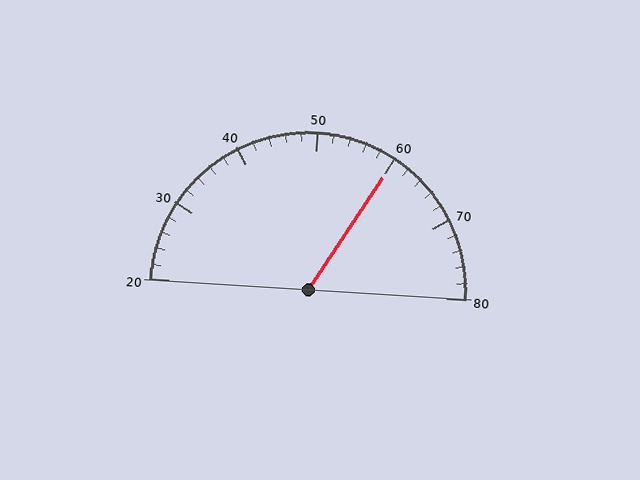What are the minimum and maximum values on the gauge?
The gauge ranges from 20 to 80.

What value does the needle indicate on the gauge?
The needle indicates approximately 60.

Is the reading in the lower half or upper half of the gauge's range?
The reading is in the upper half of the range (20 to 80).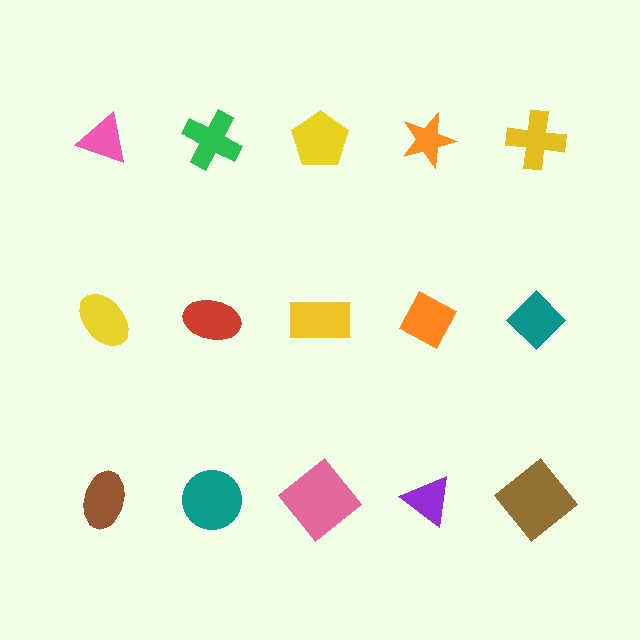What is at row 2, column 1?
A yellow ellipse.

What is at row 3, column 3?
A pink diamond.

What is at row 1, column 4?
An orange star.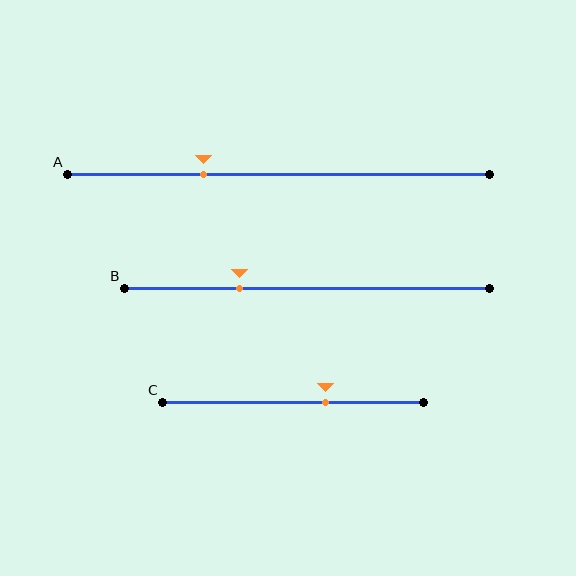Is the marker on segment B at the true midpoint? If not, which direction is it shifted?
No, the marker on segment B is shifted to the left by about 19% of the segment length.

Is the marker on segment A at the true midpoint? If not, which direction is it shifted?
No, the marker on segment A is shifted to the left by about 18% of the segment length.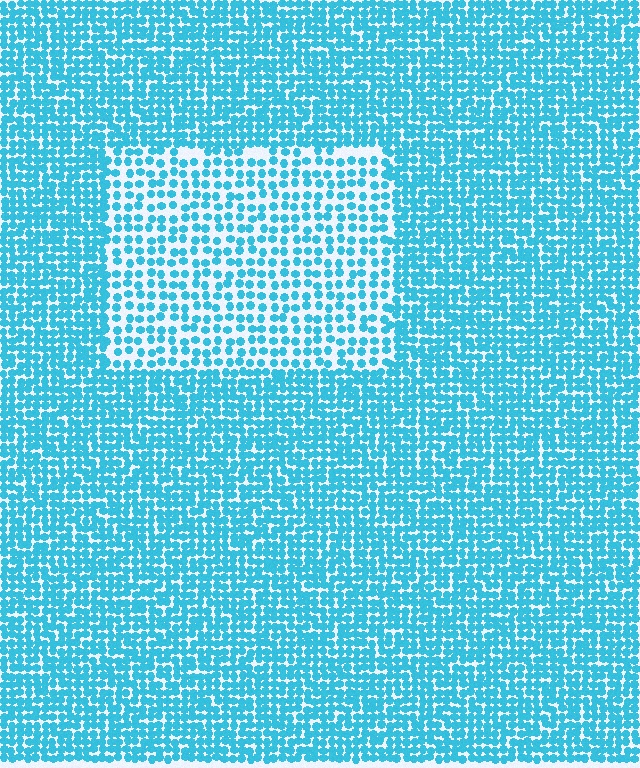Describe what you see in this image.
The image contains small cyan elements arranged at two different densities. A rectangle-shaped region is visible where the elements are less densely packed than the surrounding area.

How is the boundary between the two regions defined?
The boundary is defined by a change in element density (approximately 1.9x ratio). All elements are the same color, size, and shape.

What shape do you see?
I see a rectangle.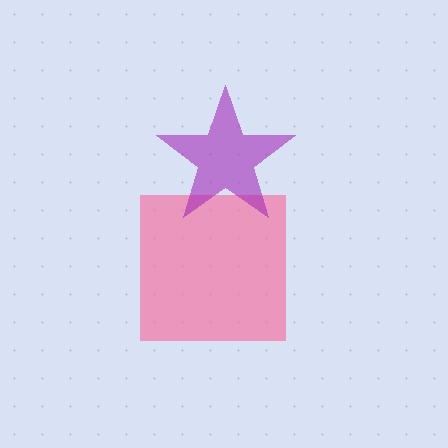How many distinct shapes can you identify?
There are 2 distinct shapes: a pink square, a purple star.